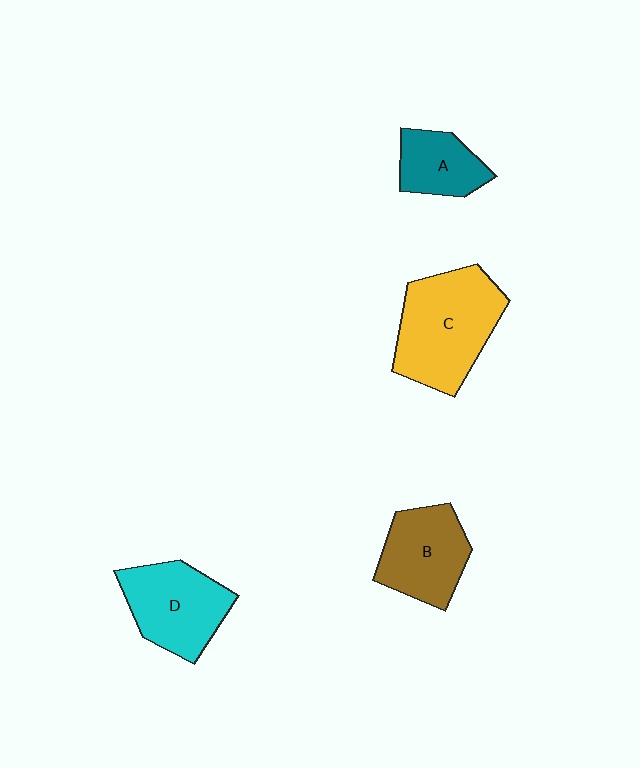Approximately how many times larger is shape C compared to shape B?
Approximately 1.4 times.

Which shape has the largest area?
Shape C (yellow).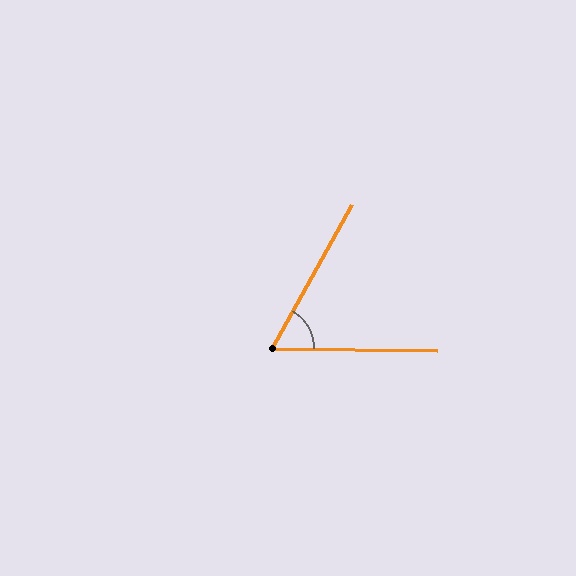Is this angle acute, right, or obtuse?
It is acute.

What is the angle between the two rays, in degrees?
Approximately 62 degrees.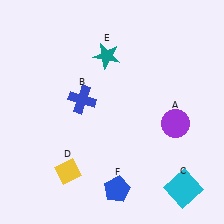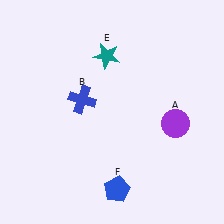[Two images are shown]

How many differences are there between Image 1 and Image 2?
There are 2 differences between the two images.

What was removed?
The yellow diamond (D), the cyan square (C) were removed in Image 2.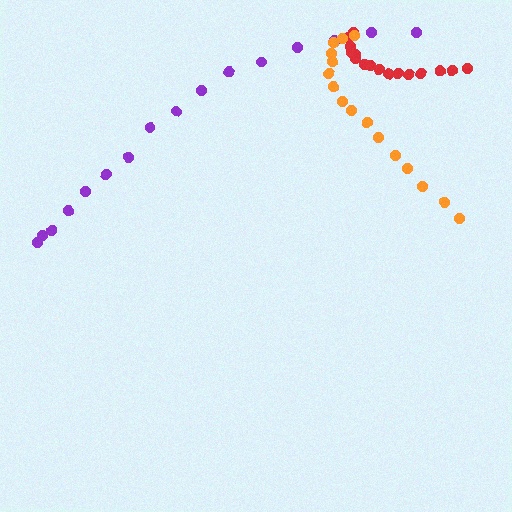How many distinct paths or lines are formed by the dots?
There are 3 distinct paths.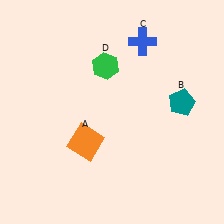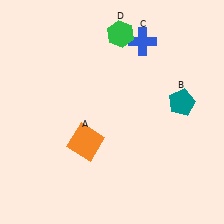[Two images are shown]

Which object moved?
The green hexagon (D) moved up.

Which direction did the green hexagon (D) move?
The green hexagon (D) moved up.